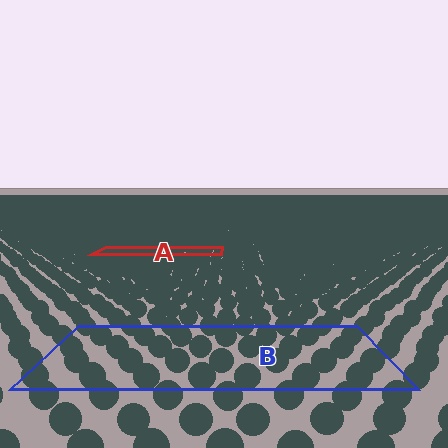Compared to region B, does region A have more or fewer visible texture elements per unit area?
Region A has more texture elements per unit area — they are packed more densely because it is farther away.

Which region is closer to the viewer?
Region B is closer. The texture elements there are larger and more spread out.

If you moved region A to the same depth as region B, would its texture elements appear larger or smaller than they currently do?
They would appear larger. At a closer depth, the same texture elements are projected at a bigger on-screen size.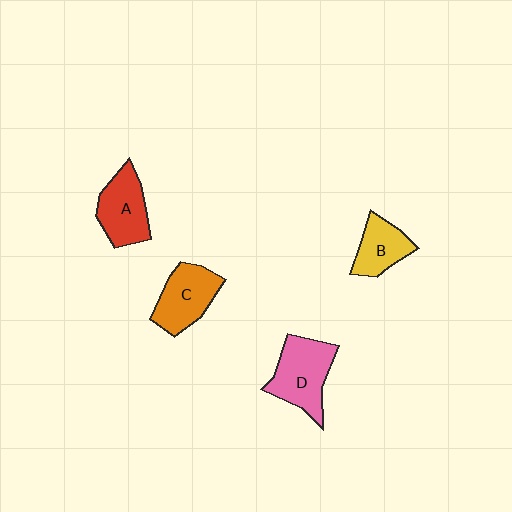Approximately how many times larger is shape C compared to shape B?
Approximately 1.3 times.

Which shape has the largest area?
Shape D (pink).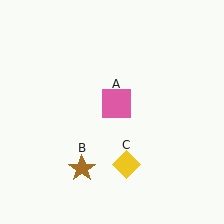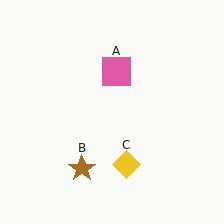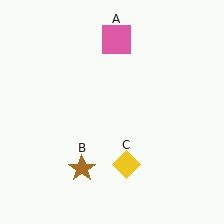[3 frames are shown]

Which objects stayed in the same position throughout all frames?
Brown star (object B) and yellow diamond (object C) remained stationary.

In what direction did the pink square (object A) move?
The pink square (object A) moved up.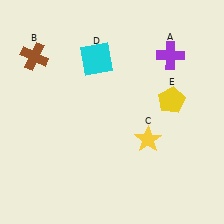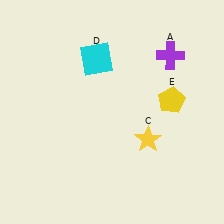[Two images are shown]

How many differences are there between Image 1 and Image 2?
There is 1 difference between the two images.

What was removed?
The brown cross (B) was removed in Image 2.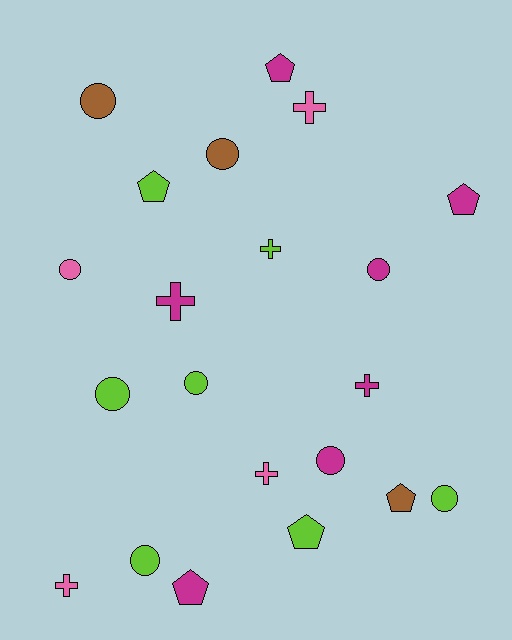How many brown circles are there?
There are 2 brown circles.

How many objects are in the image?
There are 21 objects.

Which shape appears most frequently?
Circle, with 9 objects.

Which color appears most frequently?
Lime, with 7 objects.